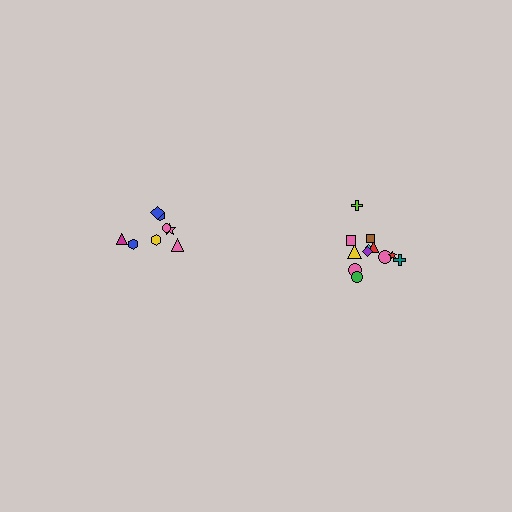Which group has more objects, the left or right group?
The right group.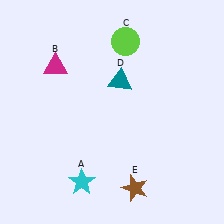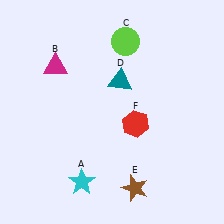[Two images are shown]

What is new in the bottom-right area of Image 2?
A red hexagon (F) was added in the bottom-right area of Image 2.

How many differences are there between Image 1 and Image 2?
There is 1 difference between the two images.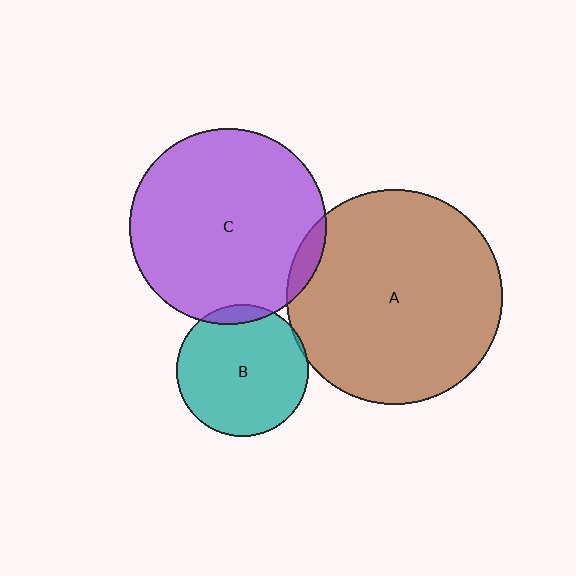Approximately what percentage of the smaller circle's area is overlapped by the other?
Approximately 5%.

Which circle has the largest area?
Circle A (brown).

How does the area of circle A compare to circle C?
Approximately 1.2 times.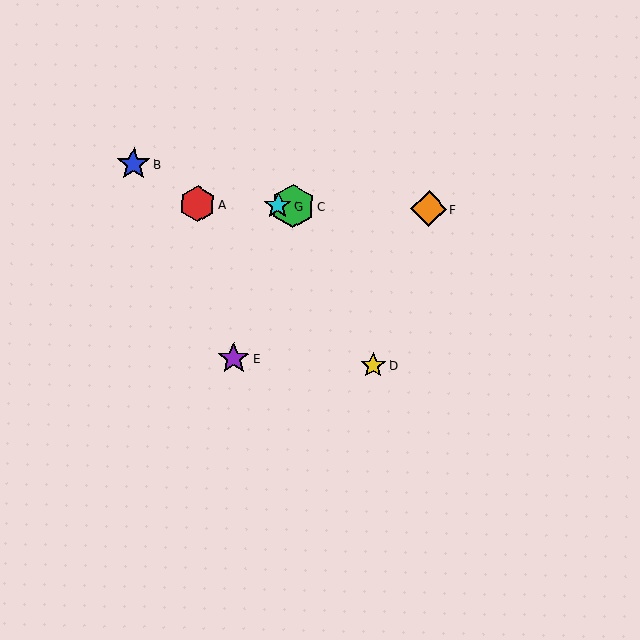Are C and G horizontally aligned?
Yes, both are at y≈206.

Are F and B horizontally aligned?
No, F is at y≈209 and B is at y≈164.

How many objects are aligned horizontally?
4 objects (A, C, F, G) are aligned horizontally.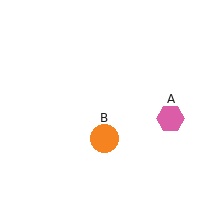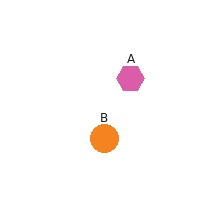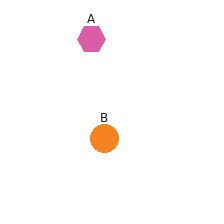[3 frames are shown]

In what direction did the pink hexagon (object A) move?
The pink hexagon (object A) moved up and to the left.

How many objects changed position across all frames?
1 object changed position: pink hexagon (object A).